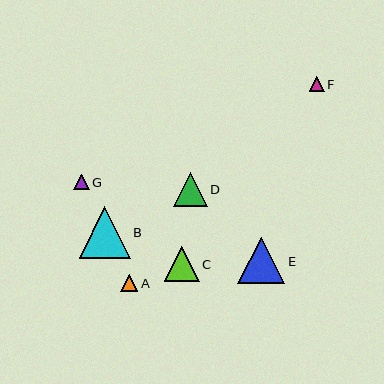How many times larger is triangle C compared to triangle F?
Triangle C is approximately 2.3 times the size of triangle F.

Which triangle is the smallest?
Triangle F is the smallest with a size of approximately 15 pixels.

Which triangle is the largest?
Triangle B is the largest with a size of approximately 51 pixels.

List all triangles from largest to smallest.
From largest to smallest: B, E, C, D, A, G, F.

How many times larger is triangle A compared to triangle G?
Triangle A is approximately 1.1 times the size of triangle G.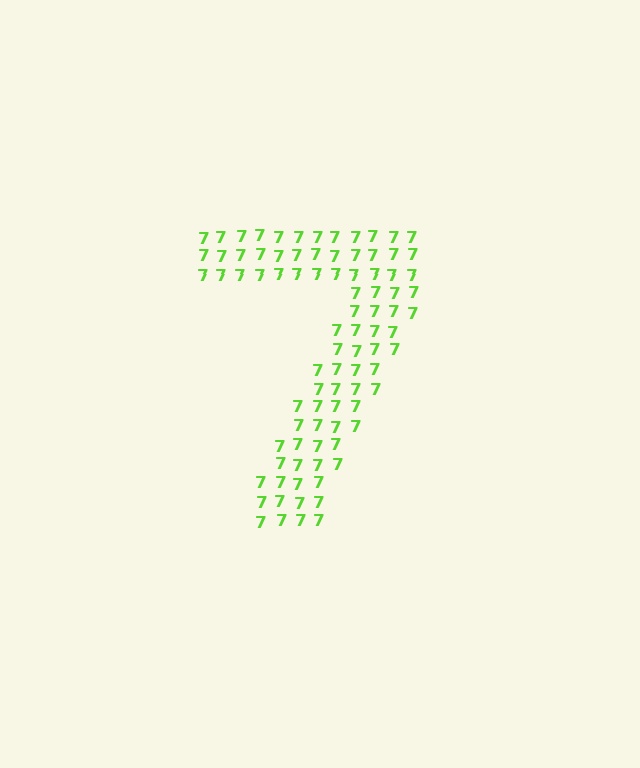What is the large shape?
The large shape is the digit 7.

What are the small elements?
The small elements are digit 7's.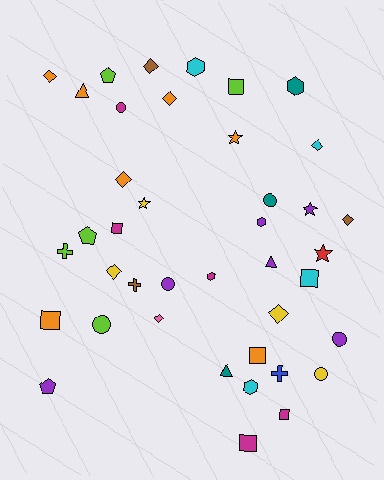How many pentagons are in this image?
There are 3 pentagons.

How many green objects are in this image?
There are no green objects.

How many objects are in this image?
There are 40 objects.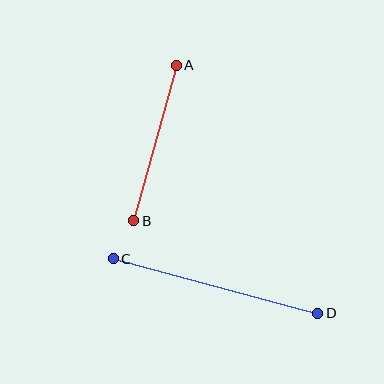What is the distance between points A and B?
The distance is approximately 161 pixels.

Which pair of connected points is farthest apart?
Points C and D are farthest apart.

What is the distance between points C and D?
The distance is approximately 212 pixels.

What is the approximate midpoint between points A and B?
The midpoint is at approximately (155, 143) pixels.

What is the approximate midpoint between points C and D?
The midpoint is at approximately (216, 286) pixels.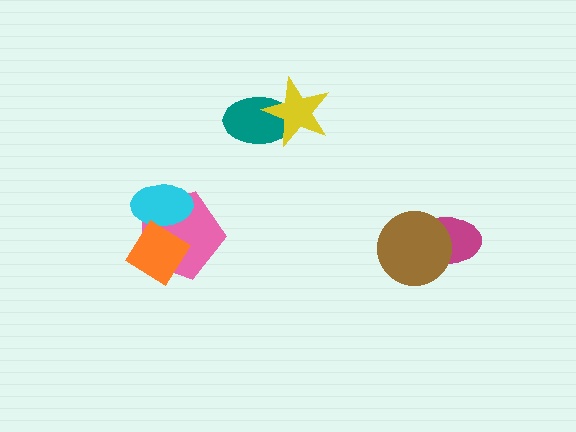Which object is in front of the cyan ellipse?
The orange diamond is in front of the cyan ellipse.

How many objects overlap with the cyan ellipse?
2 objects overlap with the cyan ellipse.